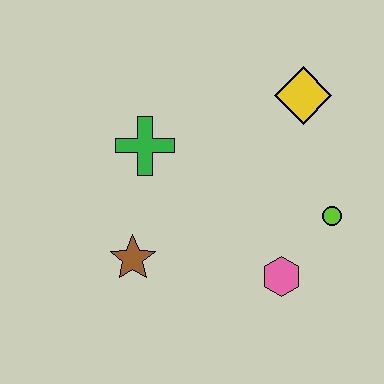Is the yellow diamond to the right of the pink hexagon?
Yes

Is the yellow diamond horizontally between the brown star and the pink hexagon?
No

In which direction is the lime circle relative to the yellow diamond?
The lime circle is below the yellow diamond.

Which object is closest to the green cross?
The brown star is closest to the green cross.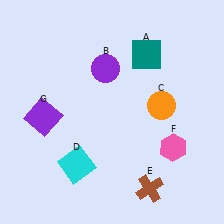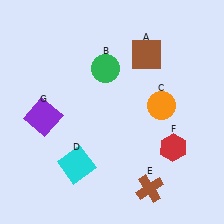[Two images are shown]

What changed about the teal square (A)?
In Image 1, A is teal. In Image 2, it changed to brown.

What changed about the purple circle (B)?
In Image 1, B is purple. In Image 2, it changed to green.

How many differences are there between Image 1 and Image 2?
There are 3 differences between the two images.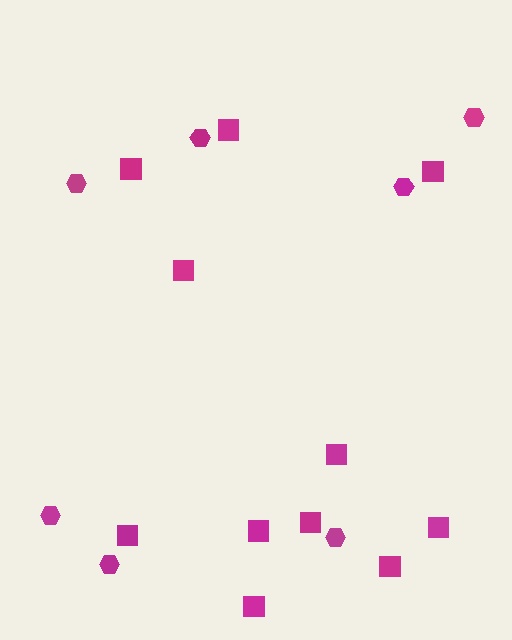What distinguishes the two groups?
There are 2 groups: one group of hexagons (7) and one group of squares (11).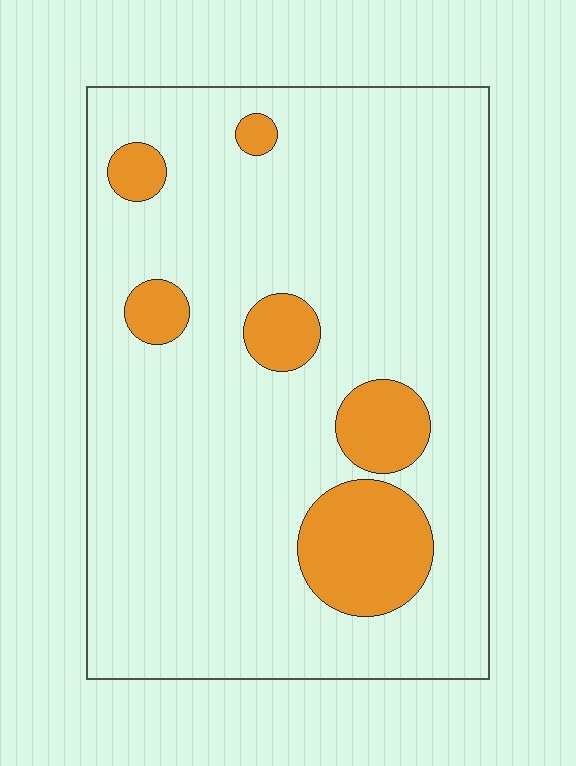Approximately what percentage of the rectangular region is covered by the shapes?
Approximately 15%.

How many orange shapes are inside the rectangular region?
6.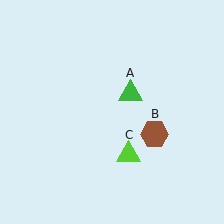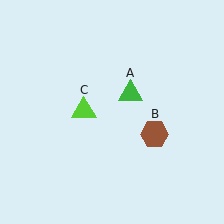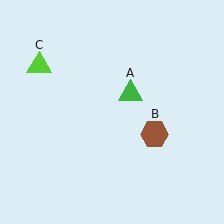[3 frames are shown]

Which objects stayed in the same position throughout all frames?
Green triangle (object A) and brown hexagon (object B) remained stationary.